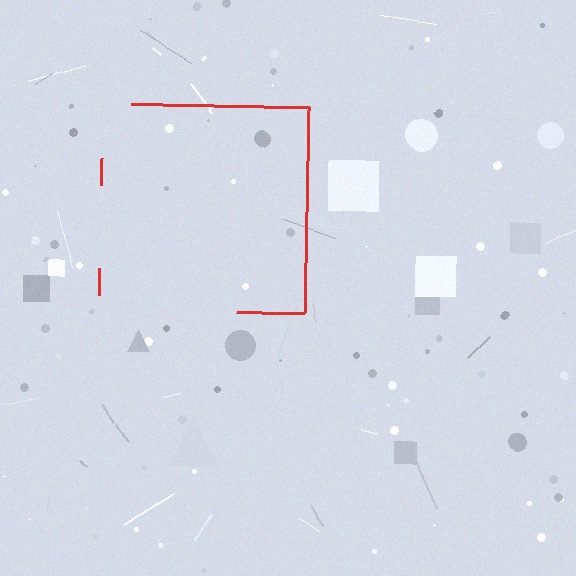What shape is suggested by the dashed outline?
The dashed outline suggests a square.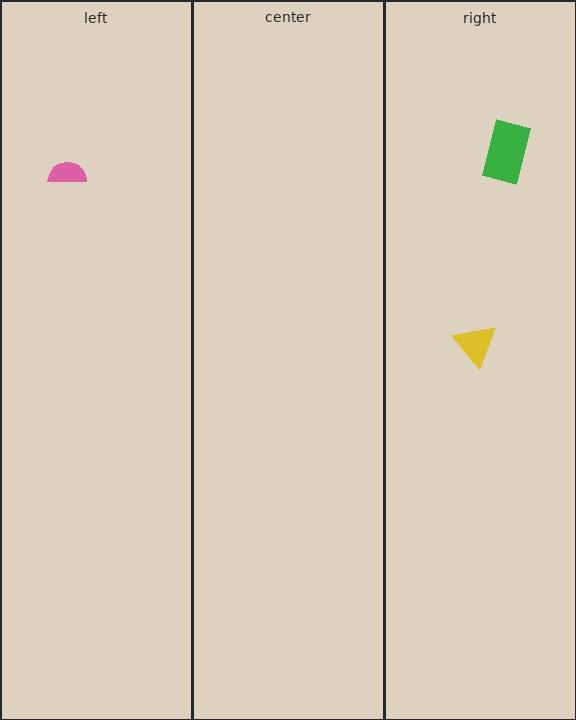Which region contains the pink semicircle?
The left region.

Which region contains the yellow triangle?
The right region.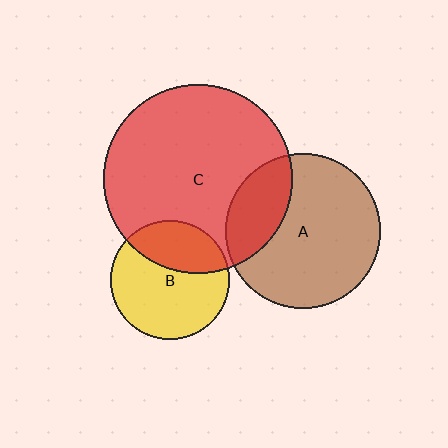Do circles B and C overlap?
Yes.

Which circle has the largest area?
Circle C (red).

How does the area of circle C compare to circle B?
Approximately 2.5 times.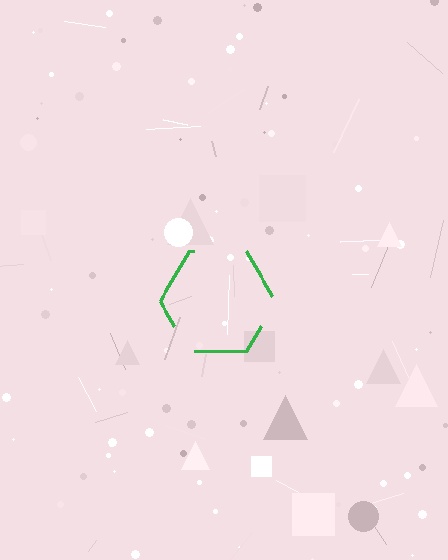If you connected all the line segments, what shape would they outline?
They would outline a hexagon.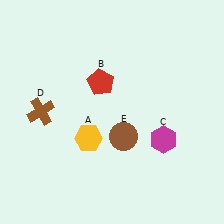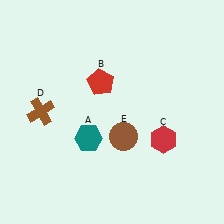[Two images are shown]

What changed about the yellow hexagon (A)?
In Image 1, A is yellow. In Image 2, it changed to teal.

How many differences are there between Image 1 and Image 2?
There are 2 differences between the two images.